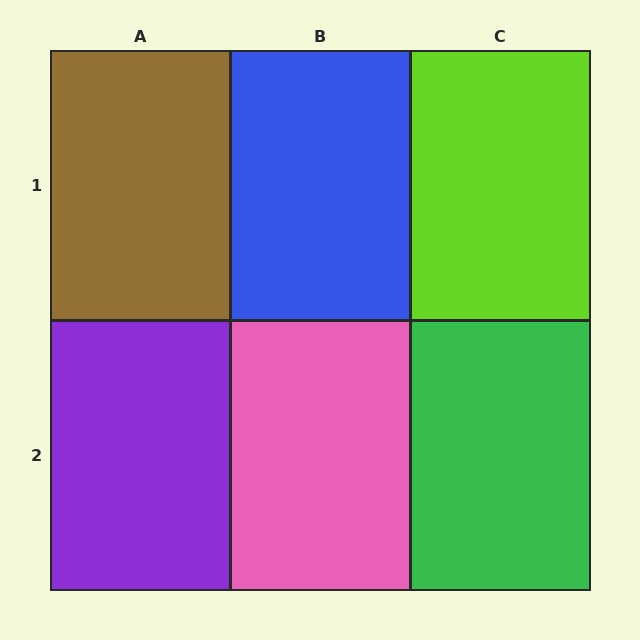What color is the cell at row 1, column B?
Blue.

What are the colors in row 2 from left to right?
Purple, pink, green.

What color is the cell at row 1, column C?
Lime.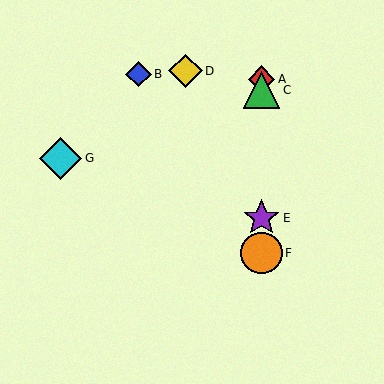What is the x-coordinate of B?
Object B is at x≈138.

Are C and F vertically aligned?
Yes, both are at x≈261.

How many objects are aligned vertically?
4 objects (A, C, E, F) are aligned vertically.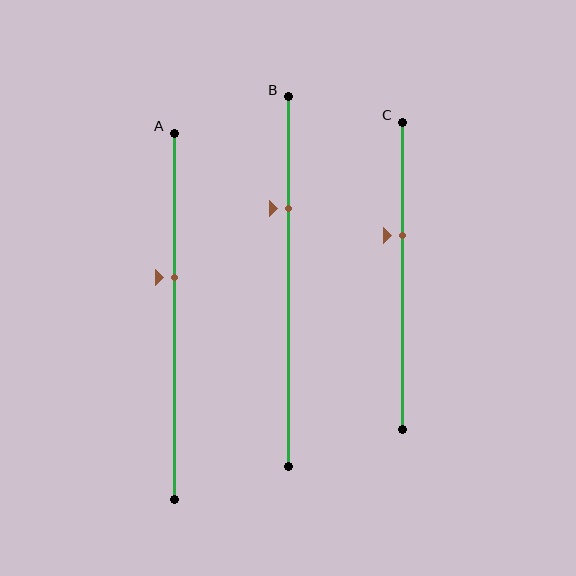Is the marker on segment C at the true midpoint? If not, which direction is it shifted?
No, the marker on segment C is shifted upward by about 13% of the segment length.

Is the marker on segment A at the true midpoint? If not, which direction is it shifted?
No, the marker on segment A is shifted upward by about 10% of the segment length.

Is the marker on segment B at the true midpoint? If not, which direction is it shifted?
No, the marker on segment B is shifted upward by about 20% of the segment length.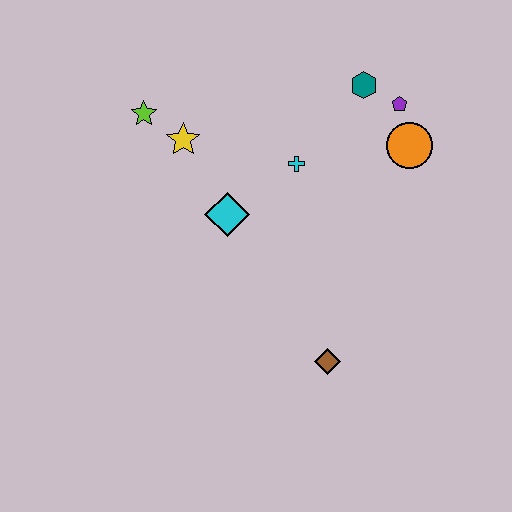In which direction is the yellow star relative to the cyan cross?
The yellow star is to the left of the cyan cross.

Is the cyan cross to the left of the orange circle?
Yes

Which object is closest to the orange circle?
The purple pentagon is closest to the orange circle.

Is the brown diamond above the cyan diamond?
No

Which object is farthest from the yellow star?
The brown diamond is farthest from the yellow star.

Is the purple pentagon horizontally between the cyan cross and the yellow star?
No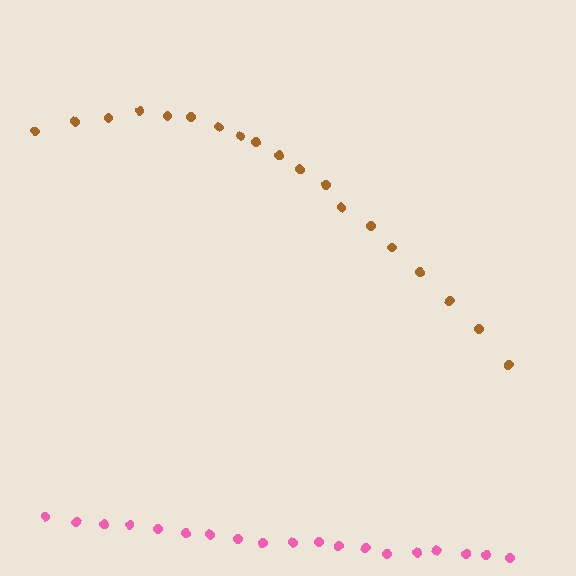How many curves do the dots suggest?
There are 2 distinct paths.